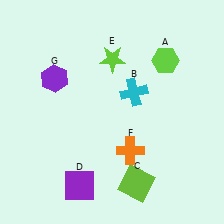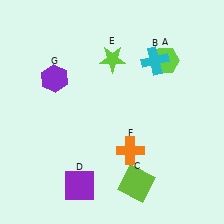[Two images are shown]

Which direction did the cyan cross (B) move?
The cyan cross (B) moved up.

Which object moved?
The cyan cross (B) moved up.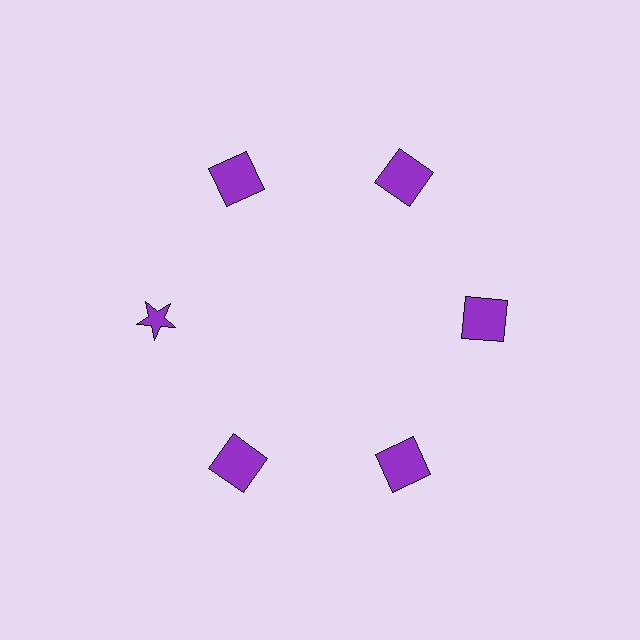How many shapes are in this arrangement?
There are 6 shapes arranged in a ring pattern.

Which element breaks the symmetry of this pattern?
The purple star at roughly the 9 o'clock position breaks the symmetry. All other shapes are purple squares.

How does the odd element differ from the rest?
It has a different shape: star instead of square.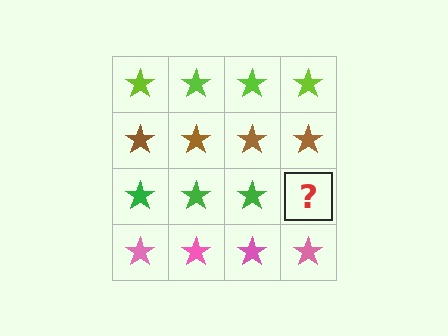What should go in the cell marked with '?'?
The missing cell should contain a green star.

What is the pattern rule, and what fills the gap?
The rule is that each row has a consistent color. The gap should be filled with a green star.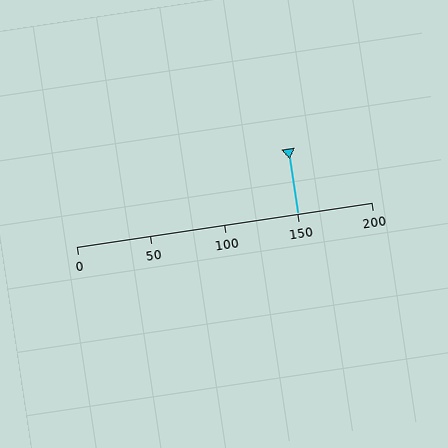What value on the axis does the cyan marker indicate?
The marker indicates approximately 150.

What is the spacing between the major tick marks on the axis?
The major ticks are spaced 50 apart.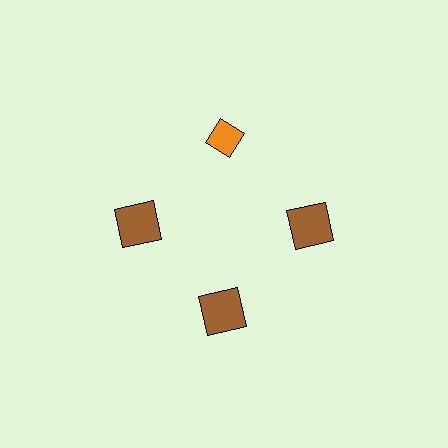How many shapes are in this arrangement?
There are 4 shapes arranged in a ring pattern.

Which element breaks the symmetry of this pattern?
The orange diamond at roughly the 12 o'clock position breaks the symmetry. All other shapes are brown squares.